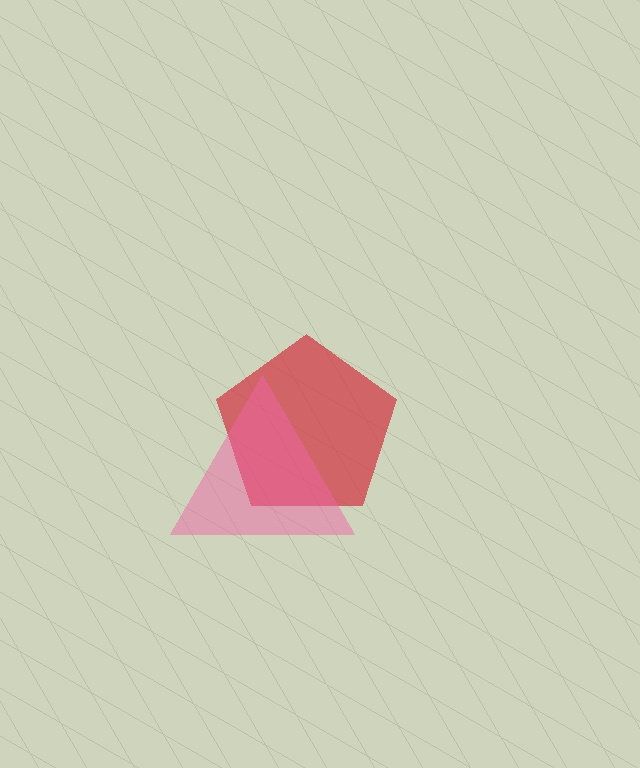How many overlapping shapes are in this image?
There are 2 overlapping shapes in the image.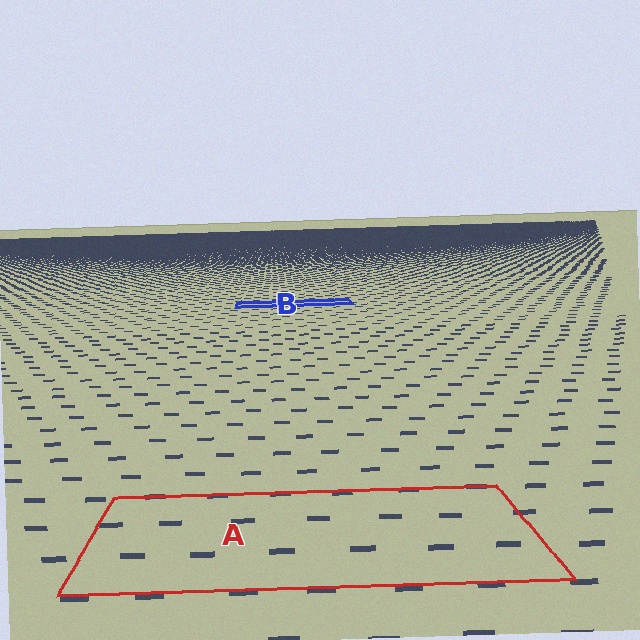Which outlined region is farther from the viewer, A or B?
Region B is farther from the viewer — the texture elements inside it appear smaller and more densely packed.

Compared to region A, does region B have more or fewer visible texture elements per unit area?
Region B has more texture elements per unit area — they are packed more densely because it is farther away.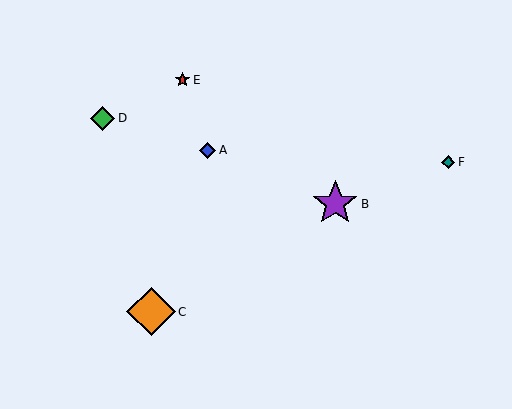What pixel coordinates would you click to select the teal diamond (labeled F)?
Click at (448, 162) to select the teal diamond F.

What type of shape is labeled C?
Shape C is an orange diamond.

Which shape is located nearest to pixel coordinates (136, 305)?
The orange diamond (labeled C) at (151, 312) is nearest to that location.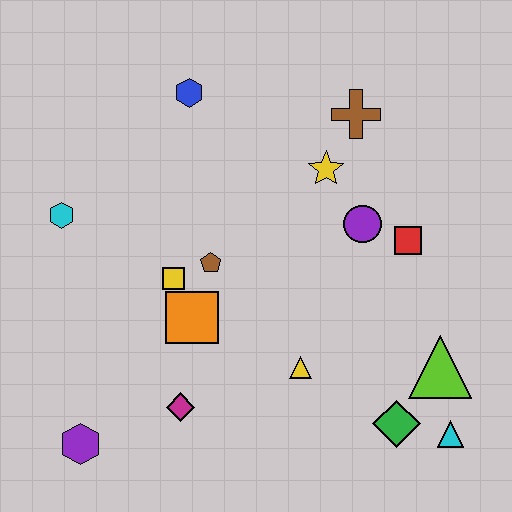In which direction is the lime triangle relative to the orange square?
The lime triangle is to the right of the orange square.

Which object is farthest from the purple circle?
The purple hexagon is farthest from the purple circle.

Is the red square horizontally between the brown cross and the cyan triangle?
Yes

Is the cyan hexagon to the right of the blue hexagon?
No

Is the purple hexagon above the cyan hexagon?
No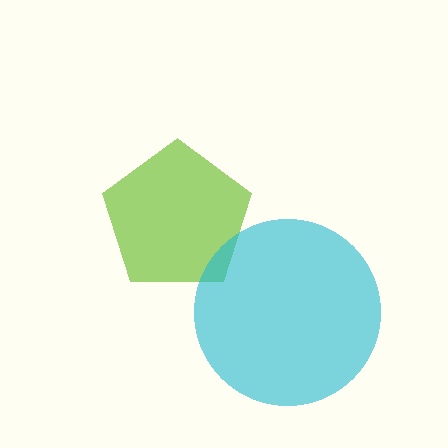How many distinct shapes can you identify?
There are 2 distinct shapes: a lime pentagon, a cyan circle.